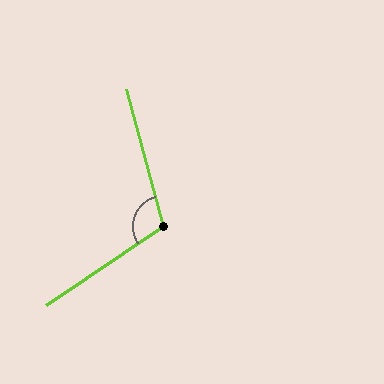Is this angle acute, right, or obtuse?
It is obtuse.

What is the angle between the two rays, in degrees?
Approximately 109 degrees.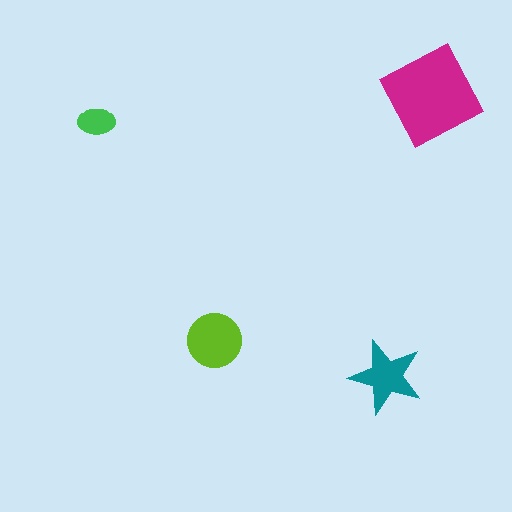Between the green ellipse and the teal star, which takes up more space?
The teal star.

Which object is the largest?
The magenta diamond.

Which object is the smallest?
The green ellipse.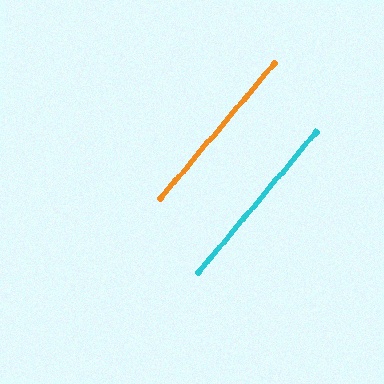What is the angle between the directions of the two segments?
Approximately 0 degrees.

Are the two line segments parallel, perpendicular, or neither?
Parallel — their directions differ by only 0.2°.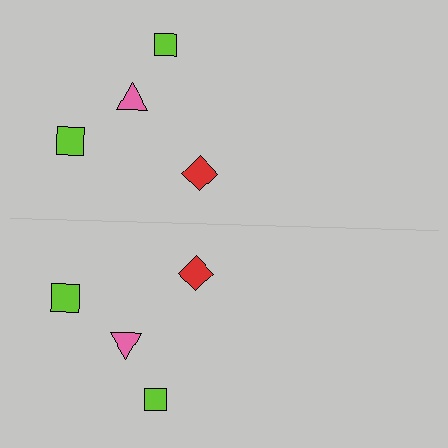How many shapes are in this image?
There are 8 shapes in this image.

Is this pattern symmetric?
Yes, this pattern has bilateral (reflection) symmetry.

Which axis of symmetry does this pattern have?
The pattern has a horizontal axis of symmetry running through the center of the image.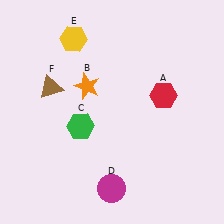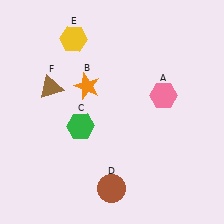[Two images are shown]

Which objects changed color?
A changed from red to pink. D changed from magenta to brown.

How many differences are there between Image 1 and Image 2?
There are 2 differences between the two images.